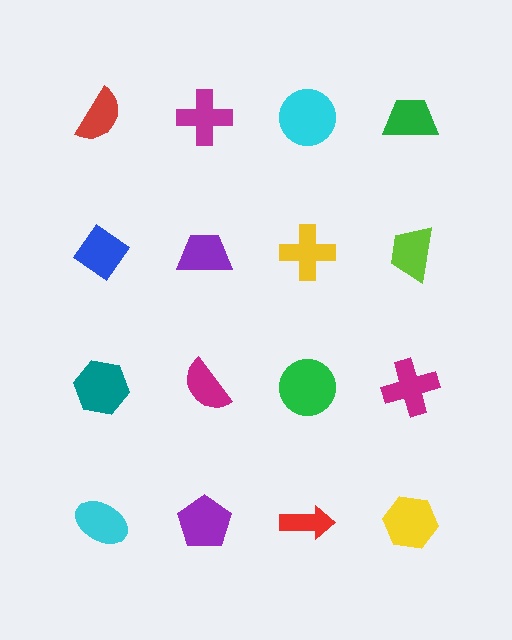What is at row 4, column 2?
A purple pentagon.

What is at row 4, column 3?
A red arrow.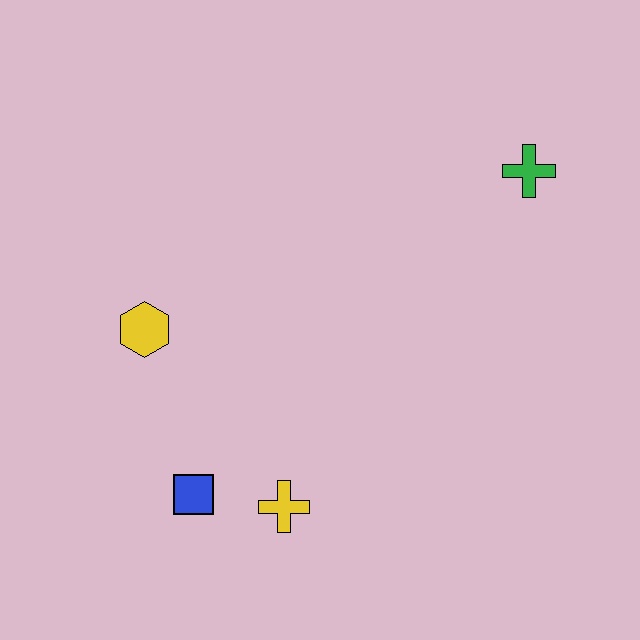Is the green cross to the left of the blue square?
No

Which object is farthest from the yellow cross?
The green cross is farthest from the yellow cross.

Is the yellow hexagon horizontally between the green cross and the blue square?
No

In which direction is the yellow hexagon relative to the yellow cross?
The yellow hexagon is above the yellow cross.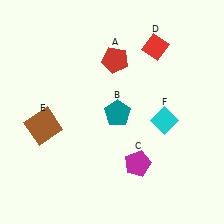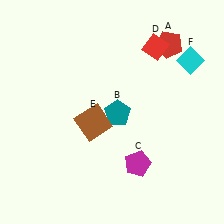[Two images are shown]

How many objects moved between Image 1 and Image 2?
3 objects moved between the two images.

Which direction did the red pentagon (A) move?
The red pentagon (A) moved right.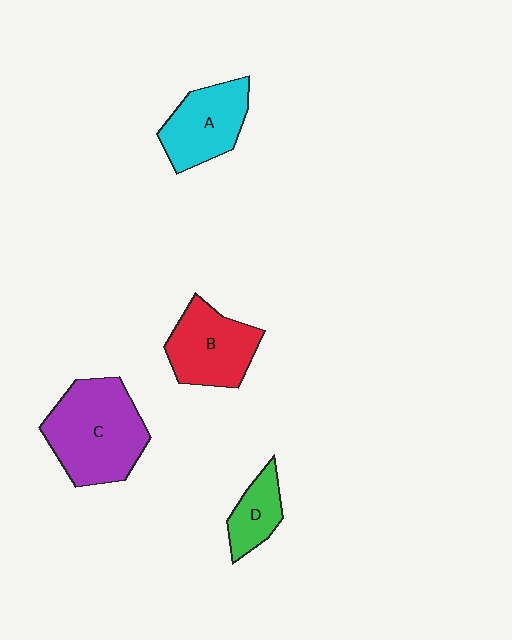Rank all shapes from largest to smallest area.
From largest to smallest: C (purple), B (red), A (cyan), D (green).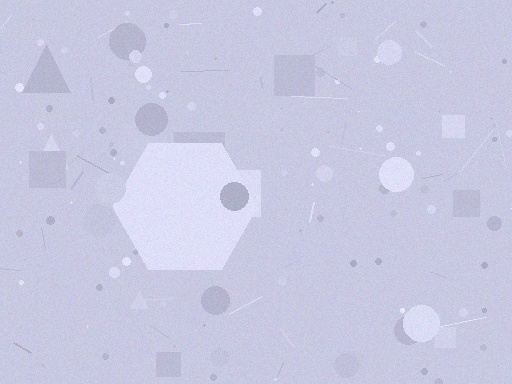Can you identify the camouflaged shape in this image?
The camouflaged shape is a hexagon.